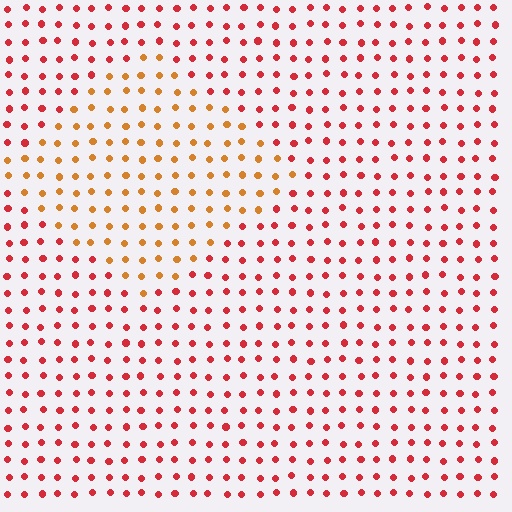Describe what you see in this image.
The image is filled with small red elements in a uniform arrangement. A diamond-shaped region is visible where the elements are tinted to a slightly different hue, forming a subtle color boundary.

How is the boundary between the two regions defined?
The boundary is defined purely by a slight shift in hue (about 36 degrees). Spacing, size, and orientation are identical on both sides.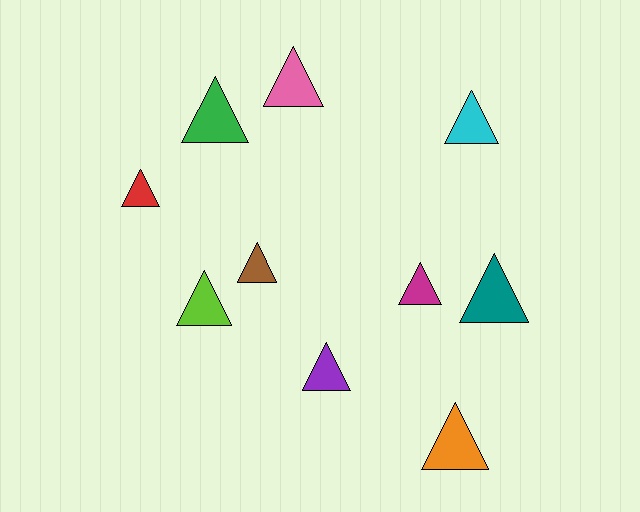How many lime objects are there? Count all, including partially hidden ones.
There is 1 lime object.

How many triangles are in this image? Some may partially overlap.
There are 10 triangles.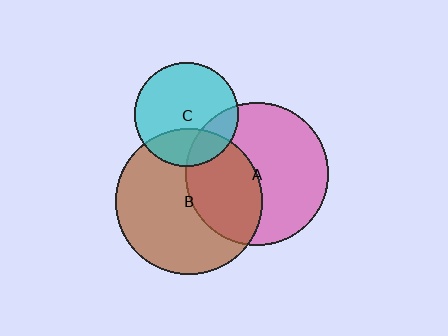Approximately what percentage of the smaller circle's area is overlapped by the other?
Approximately 30%.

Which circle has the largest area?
Circle B (brown).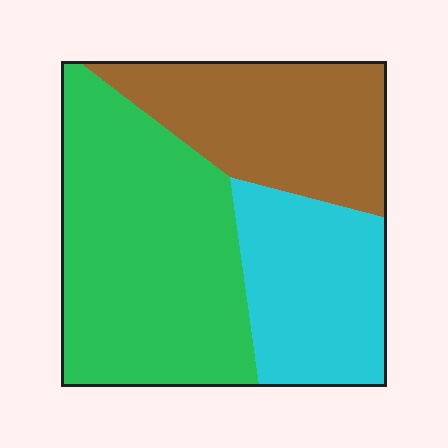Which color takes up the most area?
Green, at roughly 45%.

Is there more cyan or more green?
Green.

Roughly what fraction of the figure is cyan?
Cyan takes up about one quarter (1/4) of the figure.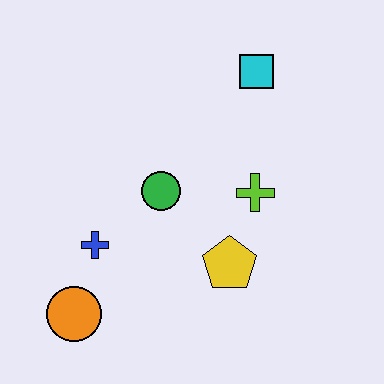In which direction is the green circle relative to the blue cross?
The green circle is to the right of the blue cross.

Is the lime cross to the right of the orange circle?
Yes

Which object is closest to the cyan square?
The lime cross is closest to the cyan square.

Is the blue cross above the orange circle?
Yes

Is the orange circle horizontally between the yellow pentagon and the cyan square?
No